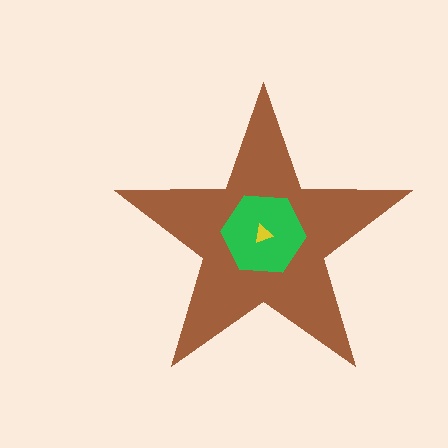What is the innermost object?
The yellow triangle.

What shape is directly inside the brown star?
The green hexagon.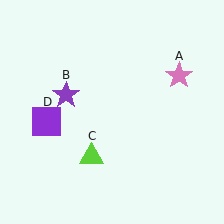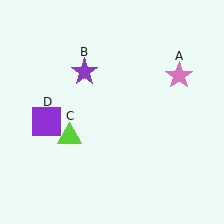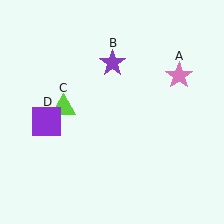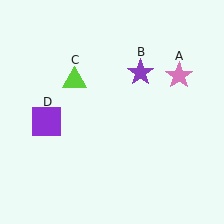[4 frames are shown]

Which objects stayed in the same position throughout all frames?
Pink star (object A) and purple square (object D) remained stationary.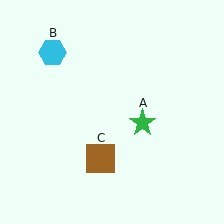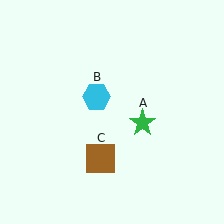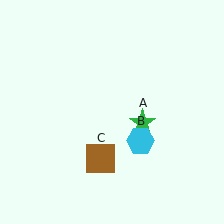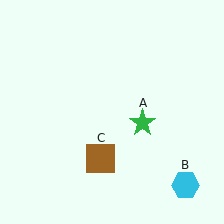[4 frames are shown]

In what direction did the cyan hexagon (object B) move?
The cyan hexagon (object B) moved down and to the right.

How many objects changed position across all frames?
1 object changed position: cyan hexagon (object B).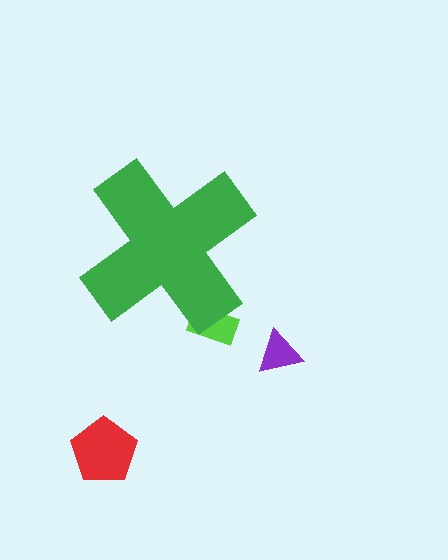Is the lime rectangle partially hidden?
Yes, the lime rectangle is partially hidden behind the green cross.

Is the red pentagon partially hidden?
No, the red pentagon is fully visible.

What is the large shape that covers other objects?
A green cross.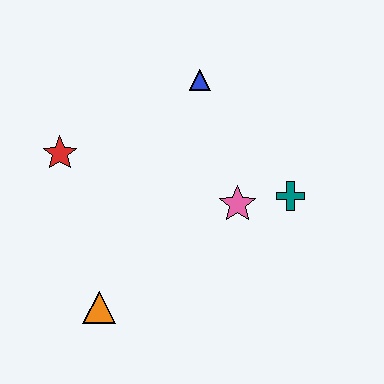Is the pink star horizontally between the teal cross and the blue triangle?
Yes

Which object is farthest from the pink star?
The red star is farthest from the pink star.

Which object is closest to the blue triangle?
The pink star is closest to the blue triangle.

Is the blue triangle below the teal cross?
No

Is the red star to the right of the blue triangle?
No